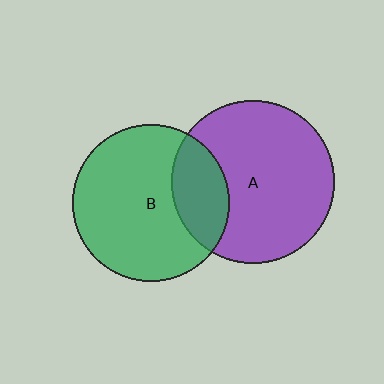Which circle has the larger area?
Circle A (purple).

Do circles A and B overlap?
Yes.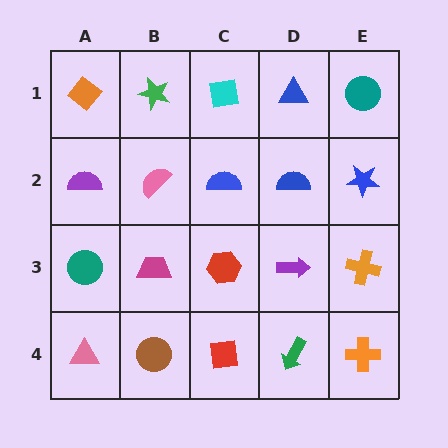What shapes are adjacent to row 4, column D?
A purple arrow (row 3, column D), a red square (row 4, column C), an orange cross (row 4, column E).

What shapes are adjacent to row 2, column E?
A teal circle (row 1, column E), an orange cross (row 3, column E), a blue semicircle (row 2, column D).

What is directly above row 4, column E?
An orange cross.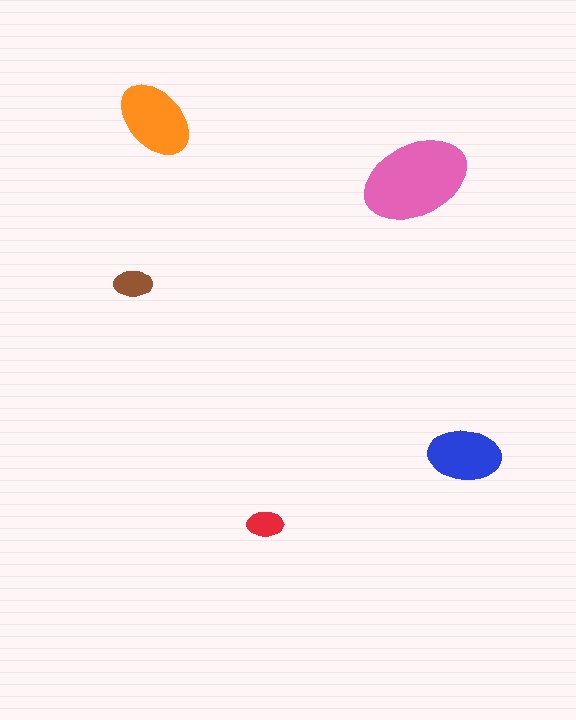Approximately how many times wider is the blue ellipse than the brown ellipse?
About 2 times wider.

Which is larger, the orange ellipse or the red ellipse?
The orange one.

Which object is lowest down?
The red ellipse is bottommost.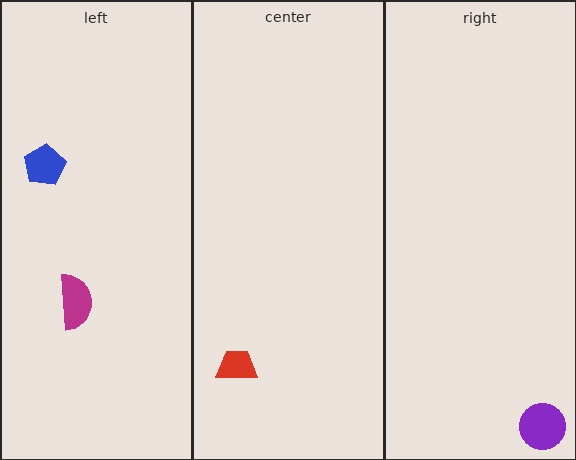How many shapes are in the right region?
1.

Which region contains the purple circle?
The right region.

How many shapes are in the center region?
1.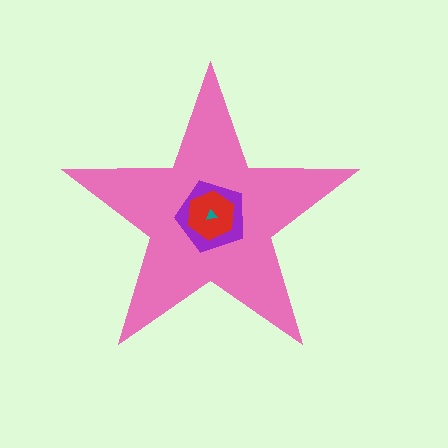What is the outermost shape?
The pink star.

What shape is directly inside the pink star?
The purple pentagon.